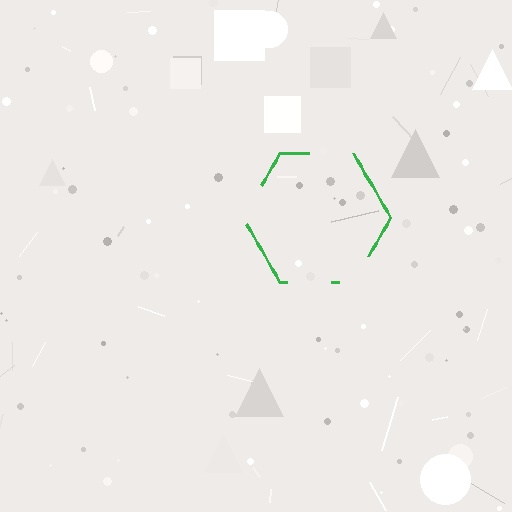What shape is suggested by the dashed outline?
The dashed outline suggests a hexagon.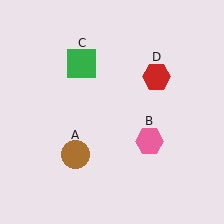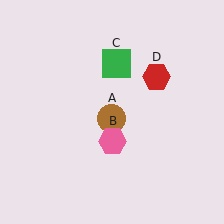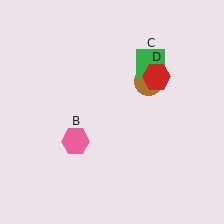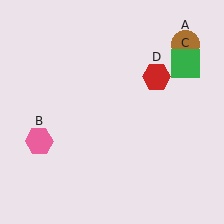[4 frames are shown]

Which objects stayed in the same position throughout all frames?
Red hexagon (object D) remained stationary.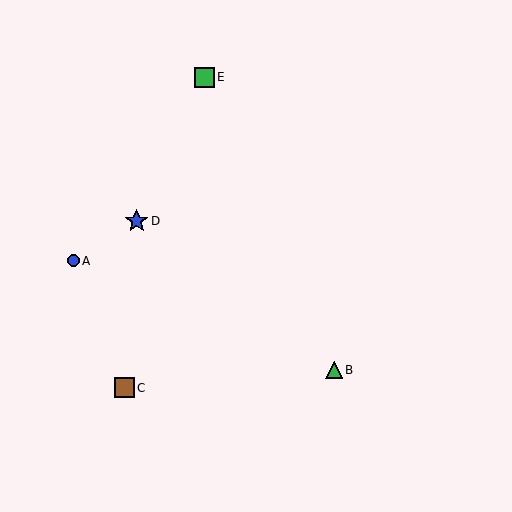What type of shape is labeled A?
Shape A is a blue circle.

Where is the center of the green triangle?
The center of the green triangle is at (334, 370).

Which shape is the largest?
The blue star (labeled D) is the largest.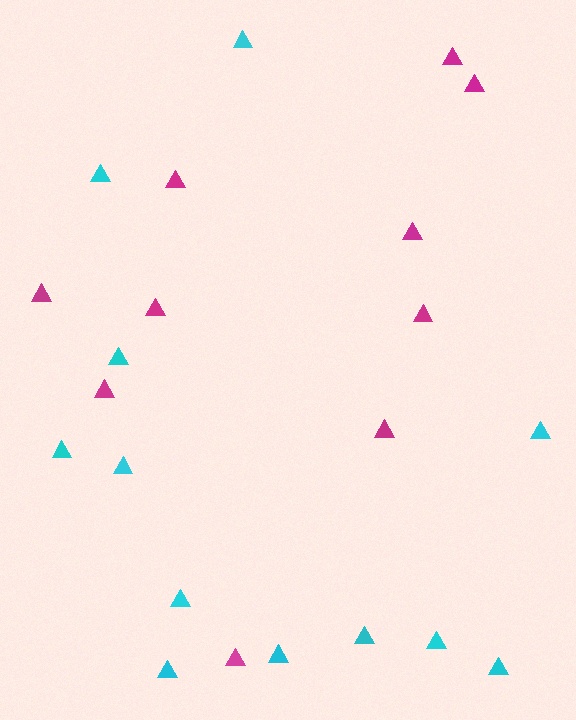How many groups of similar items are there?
There are 2 groups: one group of cyan triangles (12) and one group of magenta triangles (10).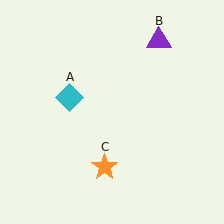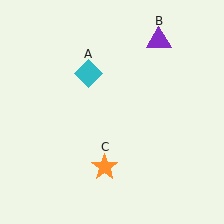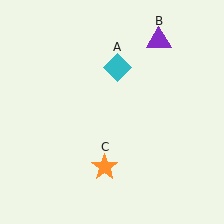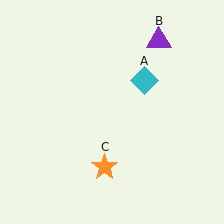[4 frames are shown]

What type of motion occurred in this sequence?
The cyan diamond (object A) rotated clockwise around the center of the scene.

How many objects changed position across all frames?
1 object changed position: cyan diamond (object A).